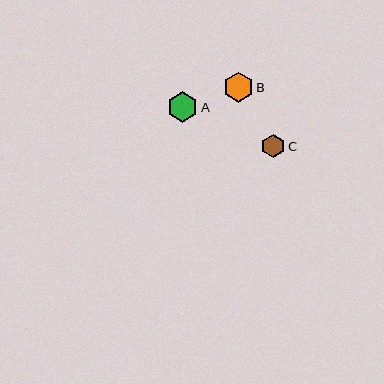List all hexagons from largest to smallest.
From largest to smallest: A, B, C.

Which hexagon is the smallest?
Hexagon C is the smallest with a size of approximately 24 pixels.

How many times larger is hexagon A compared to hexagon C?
Hexagon A is approximately 1.3 times the size of hexagon C.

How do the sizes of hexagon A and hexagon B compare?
Hexagon A and hexagon B are approximately the same size.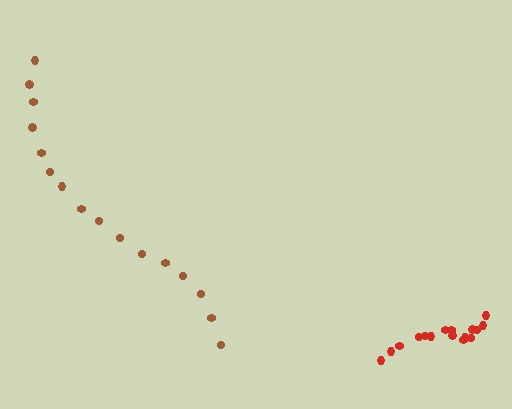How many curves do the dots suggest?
There are 2 distinct paths.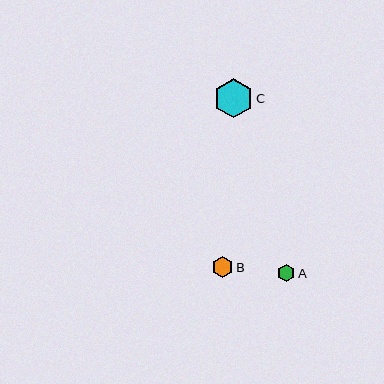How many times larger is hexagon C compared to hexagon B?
Hexagon C is approximately 1.9 times the size of hexagon B.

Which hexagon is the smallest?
Hexagon A is the smallest with a size of approximately 17 pixels.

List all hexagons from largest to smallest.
From largest to smallest: C, B, A.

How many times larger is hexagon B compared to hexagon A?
Hexagon B is approximately 1.2 times the size of hexagon A.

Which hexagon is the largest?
Hexagon C is the largest with a size of approximately 39 pixels.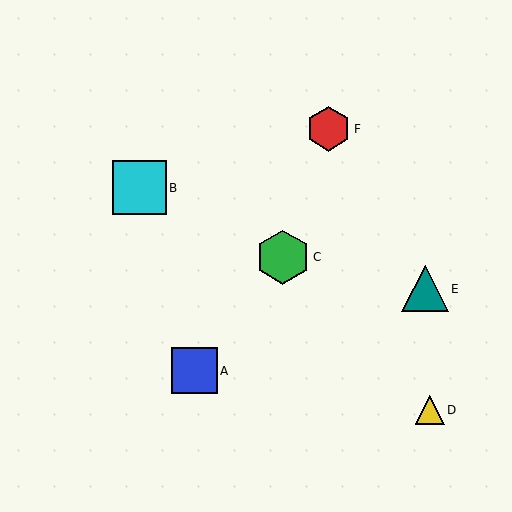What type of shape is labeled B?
Shape B is a cyan square.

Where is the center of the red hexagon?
The center of the red hexagon is at (329, 129).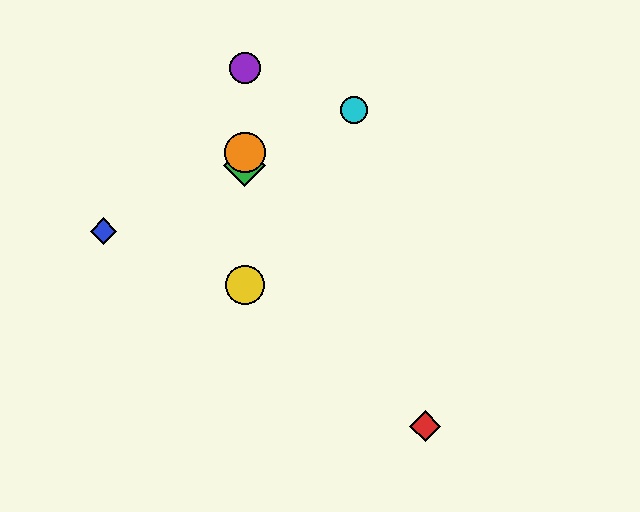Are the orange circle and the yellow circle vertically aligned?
Yes, both are at x≈245.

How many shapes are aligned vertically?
4 shapes (the green diamond, the yellow circle, the purple circle, the orange circle) are aligned vertically.